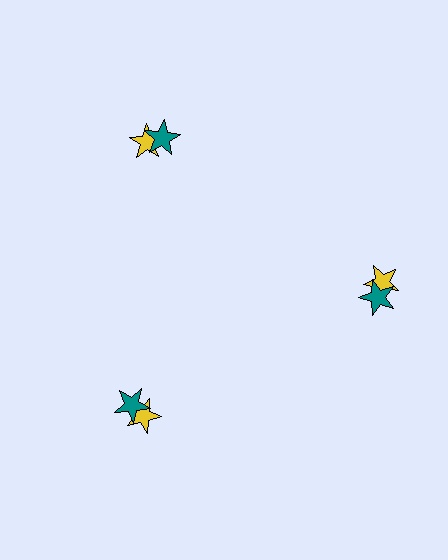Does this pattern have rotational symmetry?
Yes, this pattern has 3-fold rotational symmetry. It looks the same after rotating 120 degrees around the center.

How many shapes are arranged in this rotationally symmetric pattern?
There are 6 shapes, arranged in 3 groups of 2.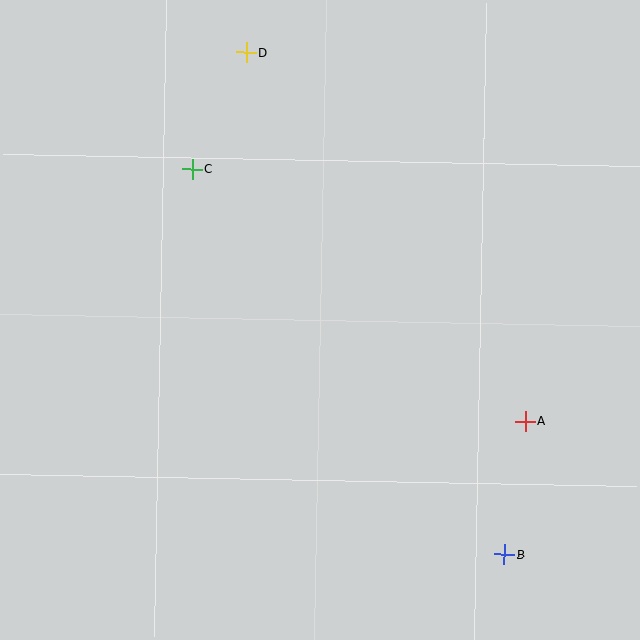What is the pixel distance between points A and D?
The distance between A and D is 462 pixels.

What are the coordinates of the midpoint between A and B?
The midpoint between A and B is at (515, 488).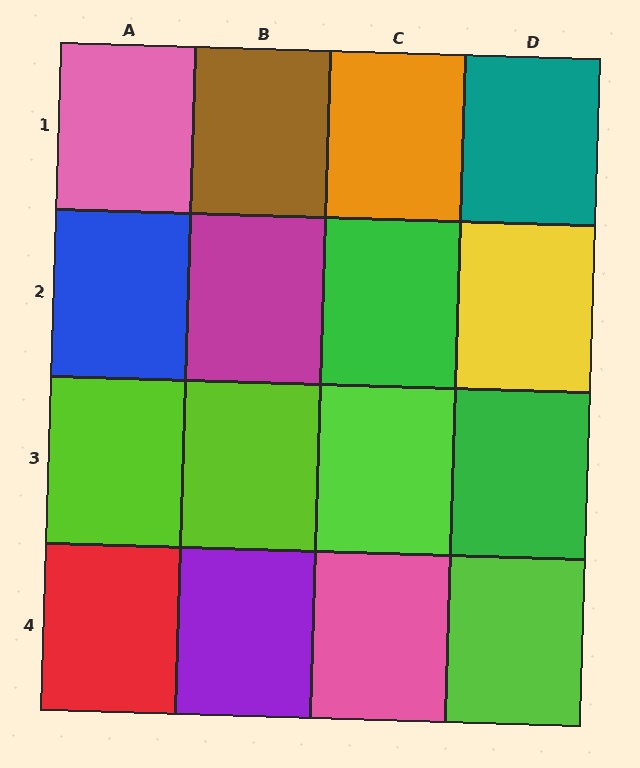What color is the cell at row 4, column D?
Lime.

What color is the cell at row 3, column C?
Lime.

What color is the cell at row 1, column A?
Pink.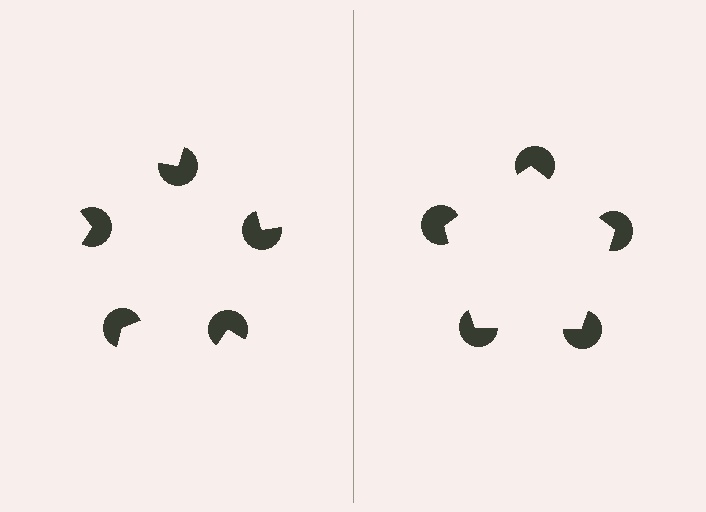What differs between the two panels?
The pac-man discs are positioned identically on both sides; only the wedge orientations differ. On the right they align to a pentagon; on the left they are misaligned.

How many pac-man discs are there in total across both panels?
10 — 5 on each side.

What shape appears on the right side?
An illusory pentagon.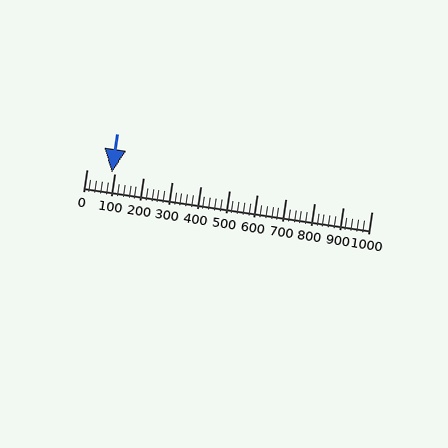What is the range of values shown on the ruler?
The ruler shows values from 0 to 1000.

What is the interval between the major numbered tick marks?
The major tick marks are spaced 100 units apart.